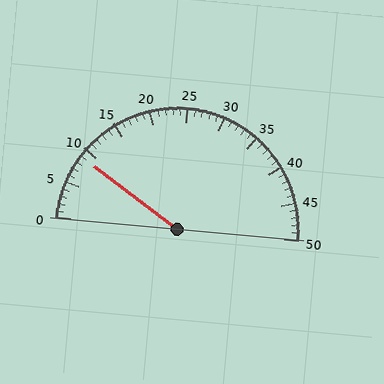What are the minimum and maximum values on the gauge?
The gauge ranges from 0 to 50.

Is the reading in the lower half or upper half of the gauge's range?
The reading is in the lower half of the range (0 to 50).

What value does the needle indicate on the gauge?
The needle indicates approximately 9.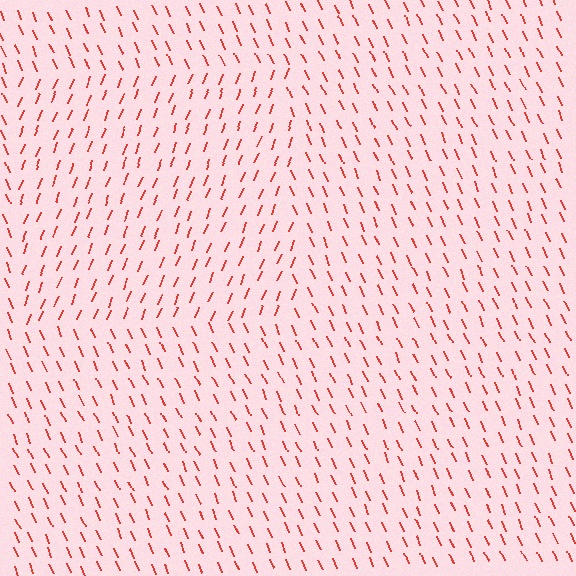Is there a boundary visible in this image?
Yes, there is a texture boundary formed by a change in line orientation.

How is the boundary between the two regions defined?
The boundary is defined purely by a change in line orientation (approximately 45 degrees difference). All lines are the same color and thickness.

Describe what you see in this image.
The image is filled with small red line segments. A rectangle region in the image has lines oriented differently from the surrounding lines, creating a visible texture boundary.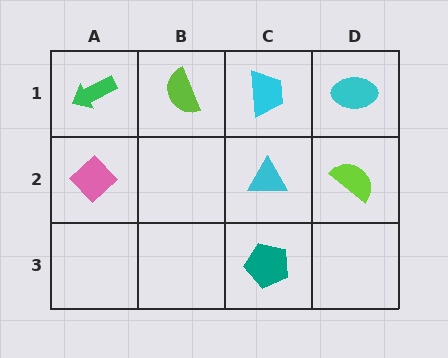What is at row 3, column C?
A teal pentagon.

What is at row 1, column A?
A green arrow.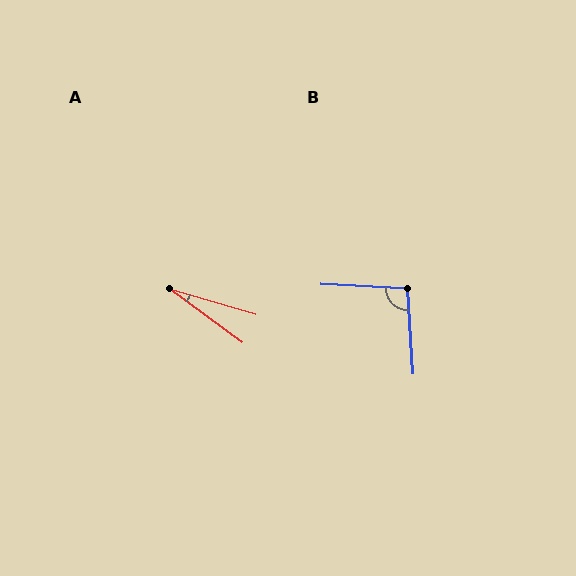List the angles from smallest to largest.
A (20°), B (97°).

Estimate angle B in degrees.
Approximately 97 degrees.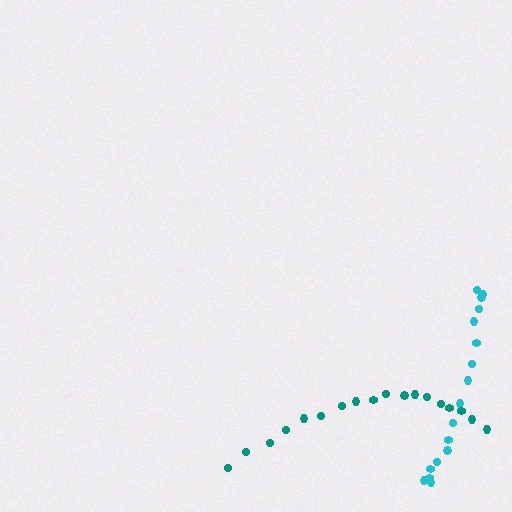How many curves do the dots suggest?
There are 2 distinct paths.